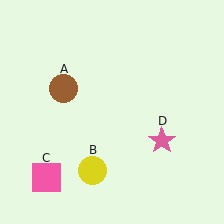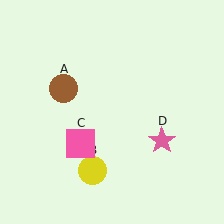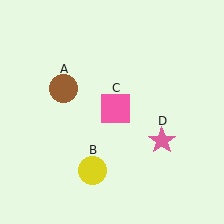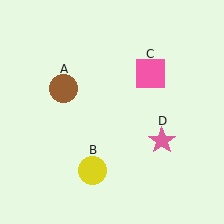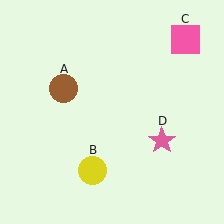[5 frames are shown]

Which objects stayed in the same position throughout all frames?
Brown circle (object A) and yellow circle (object B) and pink star (object D) remained stationary.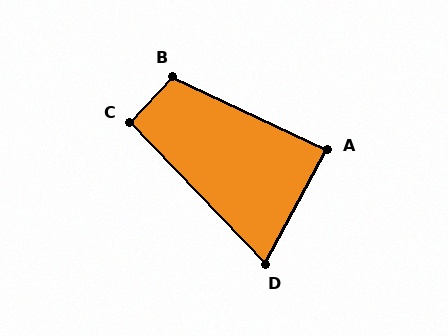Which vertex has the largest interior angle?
B, at approximately 108 degrees.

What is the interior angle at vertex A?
Approximately 87 degrees (approximately right).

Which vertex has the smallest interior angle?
D, at approximately 72 degrees.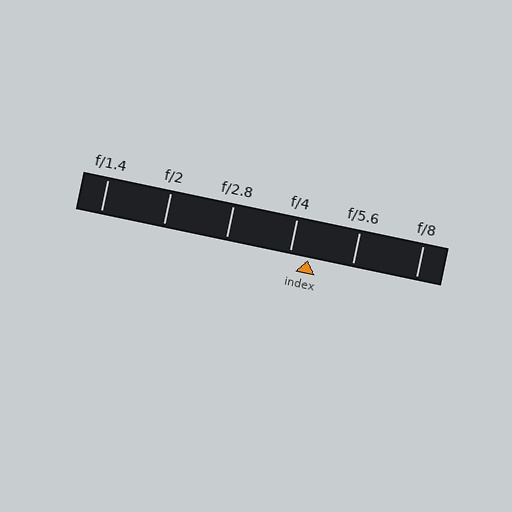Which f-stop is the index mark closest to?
The index mark is closest to f/4.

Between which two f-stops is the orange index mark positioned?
The index mark is between f/4 and f/5.6.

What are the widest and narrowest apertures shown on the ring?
The widest aperture shown is f/1.4 and the narrowest is f/8.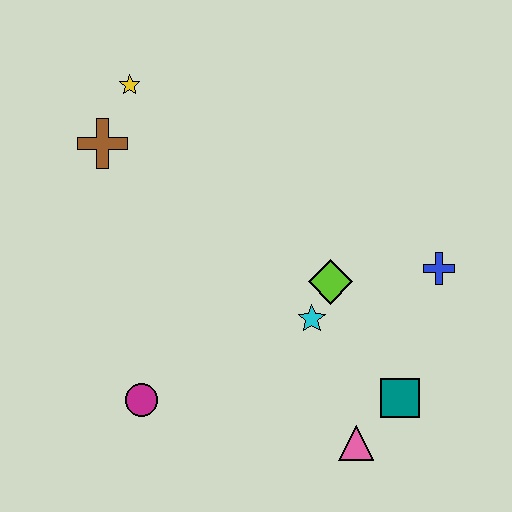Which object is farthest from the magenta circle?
The blue cross is farthest from the magenta circle.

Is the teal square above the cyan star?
No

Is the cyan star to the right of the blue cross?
No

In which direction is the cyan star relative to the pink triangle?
The cyan star is above the pink triangle.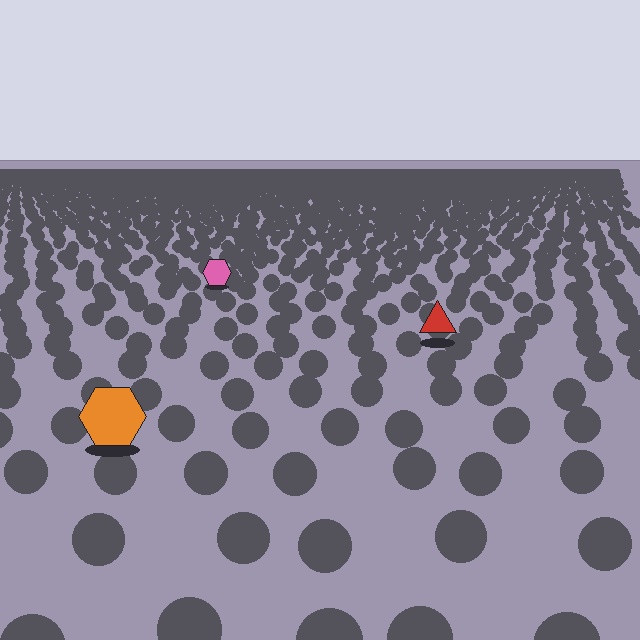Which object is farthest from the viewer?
The pink hexagon is farthest from the viewer. It appears smaller and the ground texture around it is denser.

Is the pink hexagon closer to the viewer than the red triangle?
No. The red triangle is closer — you can tell from the texture gradient: the ground texture is coarser near it.